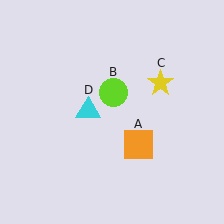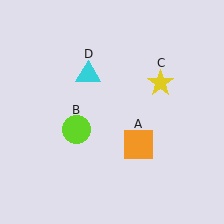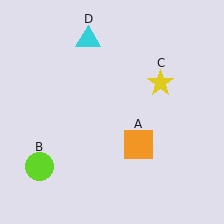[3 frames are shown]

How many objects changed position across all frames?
2 objects changed position: lime circle (object B), cyan triangle (object D).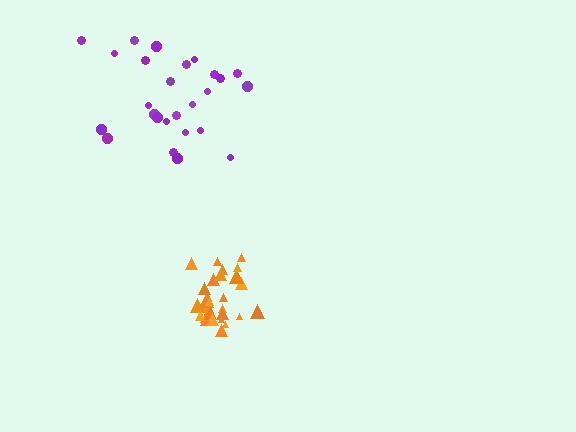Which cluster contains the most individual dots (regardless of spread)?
Orange (30).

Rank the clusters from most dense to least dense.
orange, purple.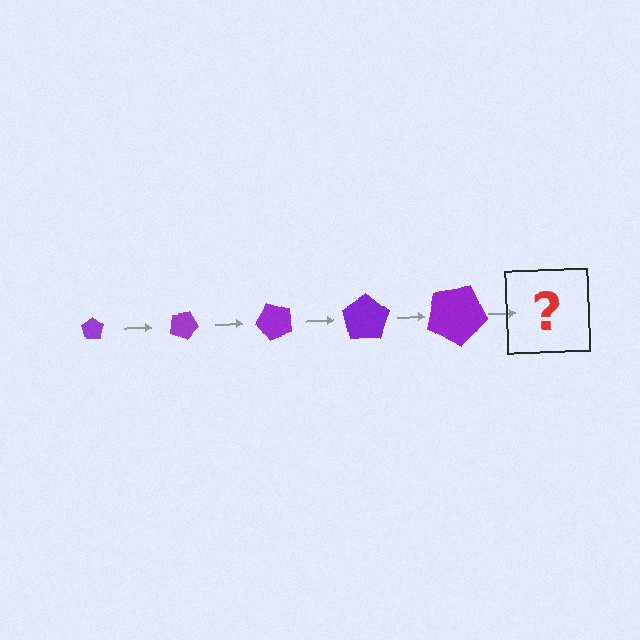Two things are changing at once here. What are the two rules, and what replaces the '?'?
The two rules are that the pentagon grows larger each step and it rotates 25 degrees each step. The '?' should be a pentagon, larger than the previous one and rotated 125 degrees from the start.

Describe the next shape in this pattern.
It should be a pentagon, larger than the previous one and rotated 125 degrees from the start.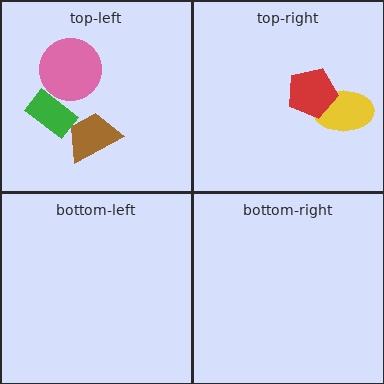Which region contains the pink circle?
The top-left region.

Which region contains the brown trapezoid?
The top-left region.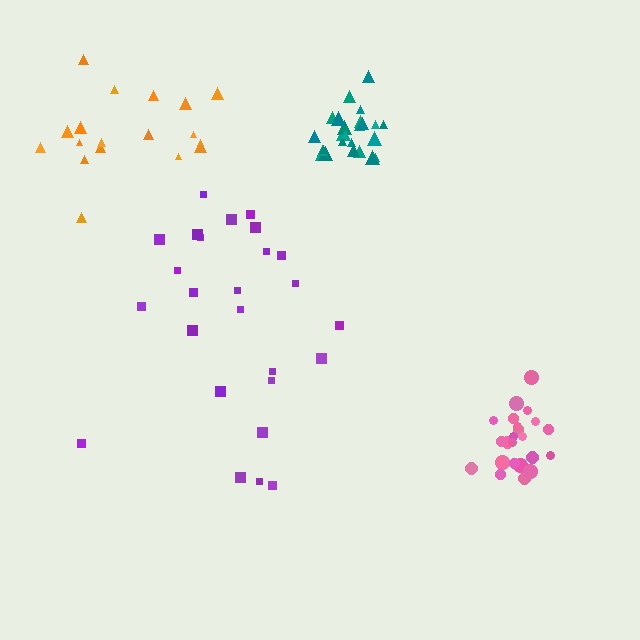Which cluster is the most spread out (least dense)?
Purple.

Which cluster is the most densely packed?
Teal.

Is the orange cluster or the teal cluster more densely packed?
Teal.